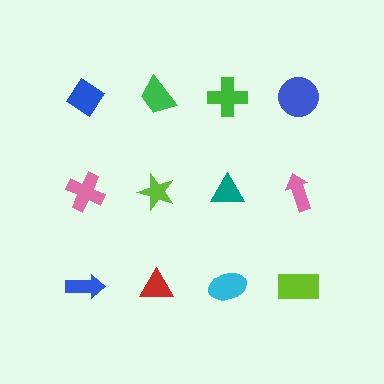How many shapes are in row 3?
4 shapes.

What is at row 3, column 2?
A red triangle.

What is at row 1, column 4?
A blue circle.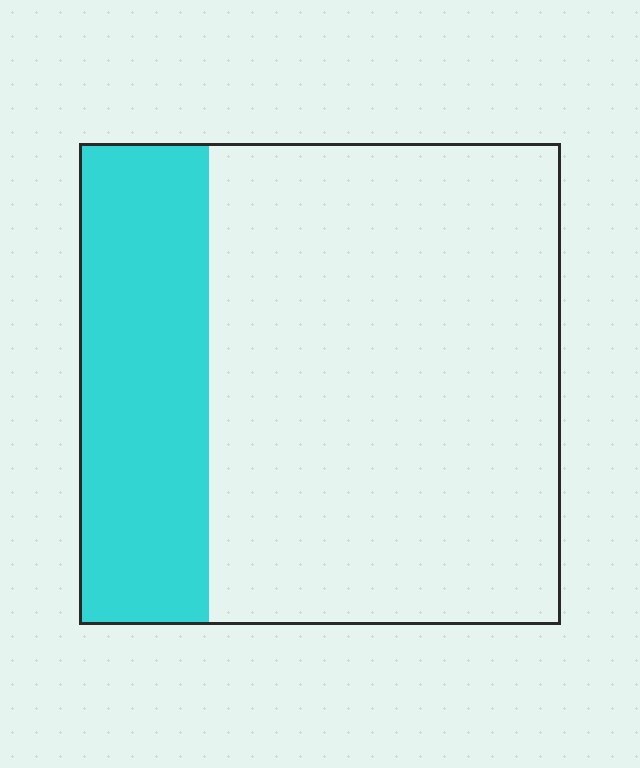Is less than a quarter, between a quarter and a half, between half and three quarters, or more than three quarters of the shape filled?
Between a quarter and a half.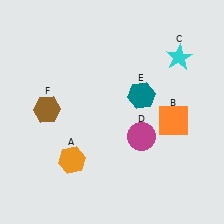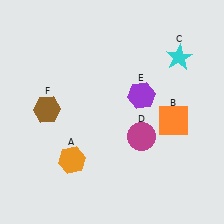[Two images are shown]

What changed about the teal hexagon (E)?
In Image 1, E is teal. In Image 2, it changed to purple.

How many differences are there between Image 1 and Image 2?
There is 1 difference between the two images.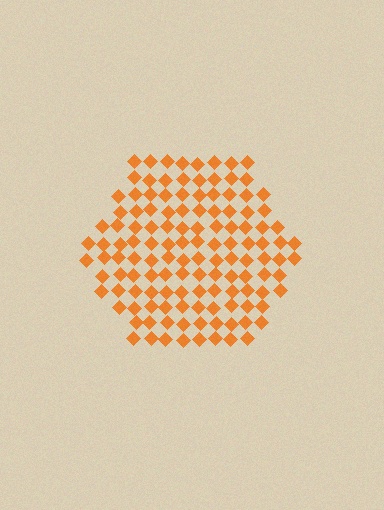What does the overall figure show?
The overall figure shows a hexagon.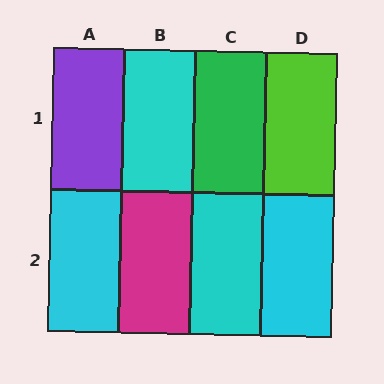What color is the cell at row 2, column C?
Cyan.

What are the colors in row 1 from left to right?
Purple, cyan, green, lime.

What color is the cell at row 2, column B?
Magenta.